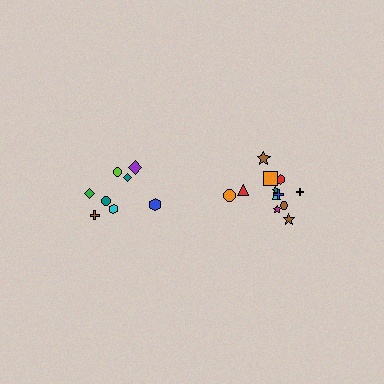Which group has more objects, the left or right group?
The right group.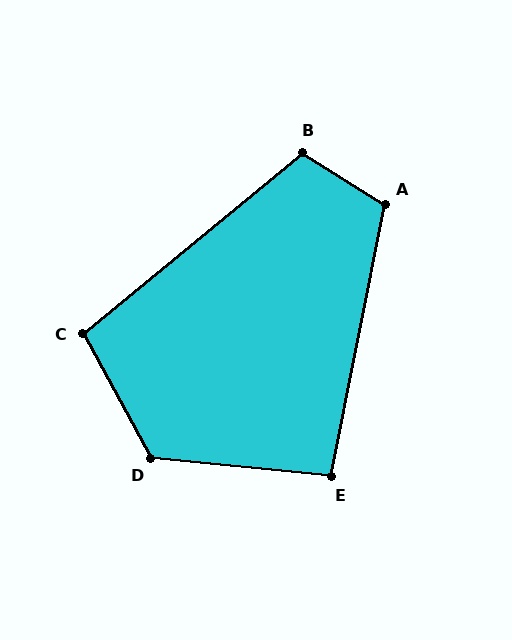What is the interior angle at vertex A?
Approximately 111 degrees (obtuse).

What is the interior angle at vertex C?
Approximately 101 degrees (obtuse).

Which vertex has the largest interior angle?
D, at approximately 124 degrees.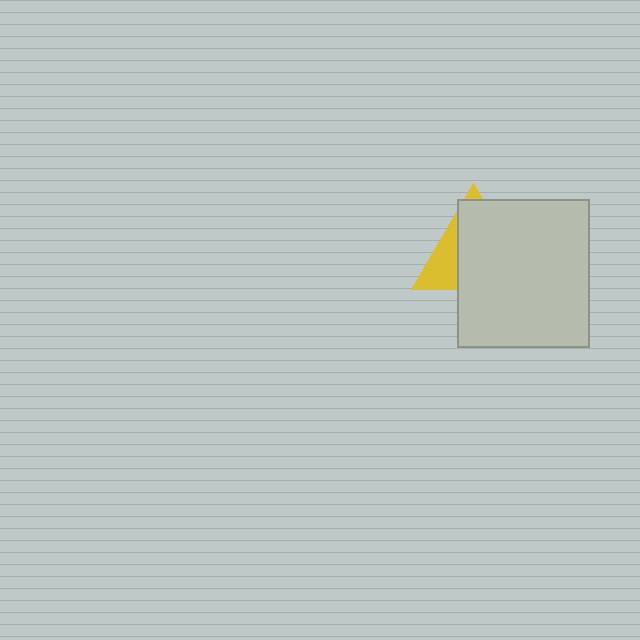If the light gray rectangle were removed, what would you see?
You would see the complete yellow triangle.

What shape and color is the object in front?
The object in front is a light gray rectangle.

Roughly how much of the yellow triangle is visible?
A small part of it is visible (roughly 30%).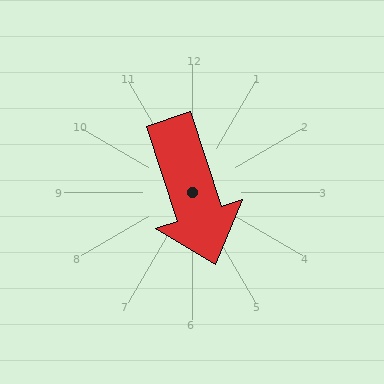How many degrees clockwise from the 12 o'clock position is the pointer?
Approximately 162 degrees.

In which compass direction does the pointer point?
South.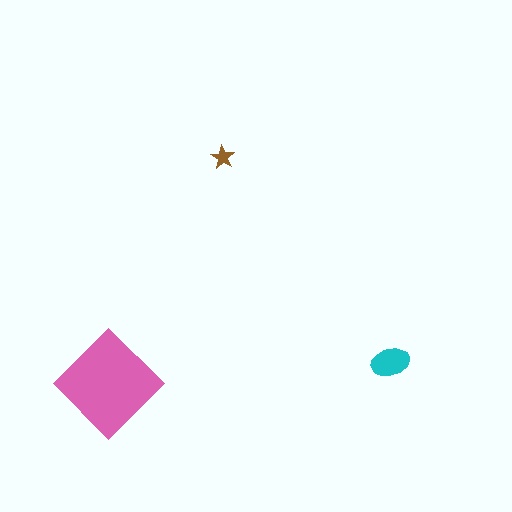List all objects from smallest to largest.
The brown star, the cyan ellipse, the pink diamond.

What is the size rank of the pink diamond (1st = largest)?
1st.